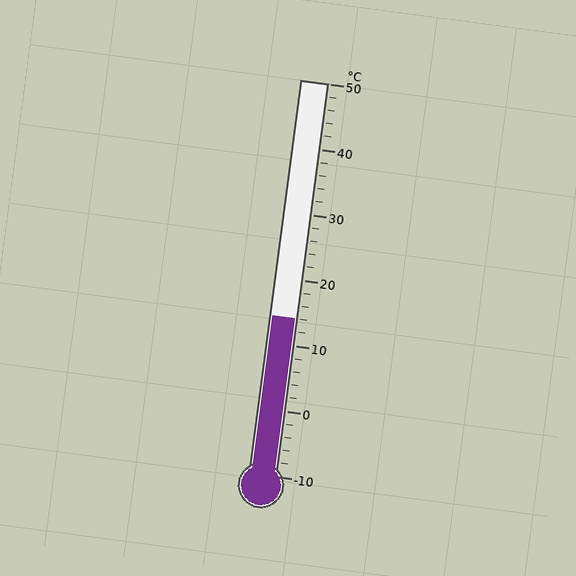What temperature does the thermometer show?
The thermometer shows approximately 14°C.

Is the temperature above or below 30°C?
The temperature is below 30°C.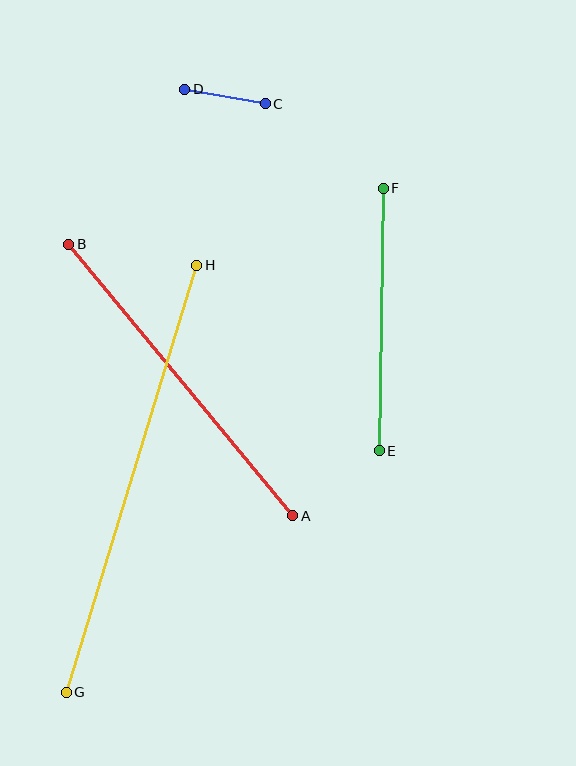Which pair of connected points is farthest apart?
Points G and H are farthest apart.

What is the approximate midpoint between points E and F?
The midpoint is at approximately (381, 319) pixels.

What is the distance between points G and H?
The distance is approximately 446 pixels.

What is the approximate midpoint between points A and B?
The midpoint is at approximately (181, 380) pixels.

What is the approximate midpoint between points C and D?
The midpoint is at approximately (225, 96) pixels.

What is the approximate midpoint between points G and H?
The midpoint is at approximately (132, 479) pixels.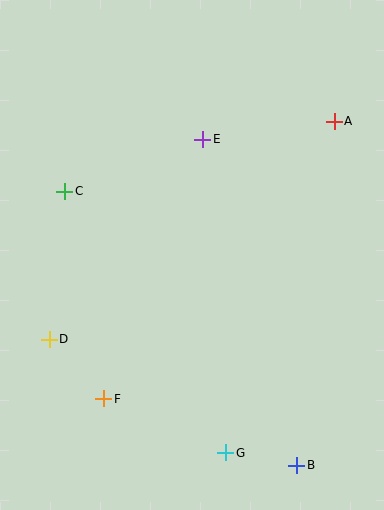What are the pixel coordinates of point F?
Point F is at (104, 399).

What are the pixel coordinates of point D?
Point D is at (49, 339).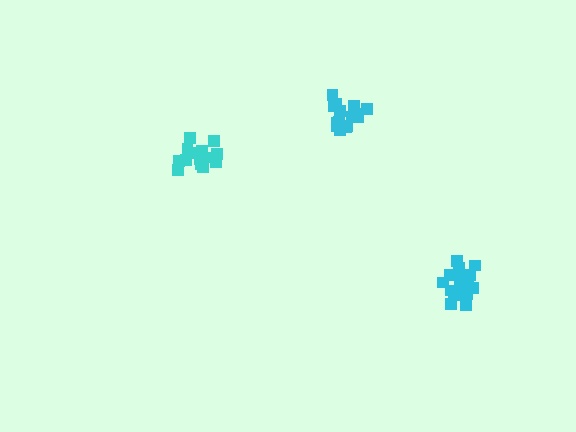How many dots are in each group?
Group 1: 20 dots, Group 2: 17 dots, Group 3: 15 dots (52 total).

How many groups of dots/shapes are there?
There are 3 groups.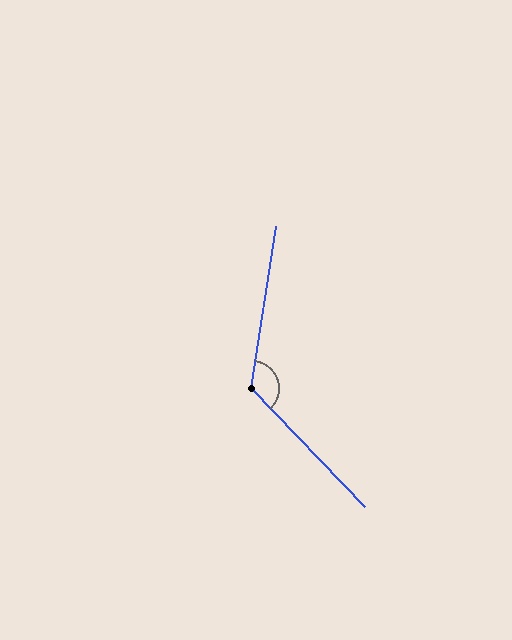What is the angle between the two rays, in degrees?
Approximately 128 degrees.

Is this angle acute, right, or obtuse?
It is obtuse.